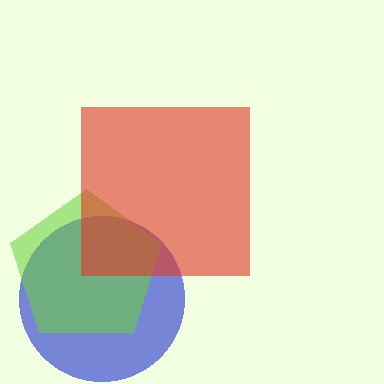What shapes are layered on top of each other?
The layered shapes are: a blue circle, a lime pentagon, a red square.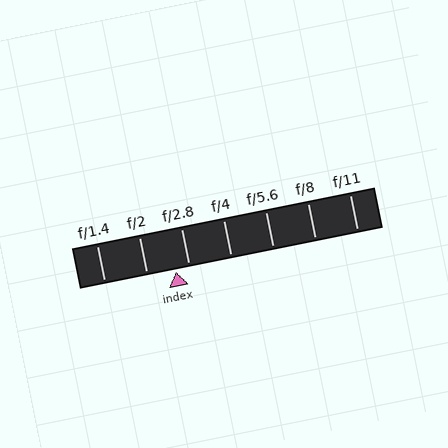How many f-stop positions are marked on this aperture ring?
There are 7 f-stop positions marked.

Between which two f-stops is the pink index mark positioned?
The index mark is between f/2 and f/2.8.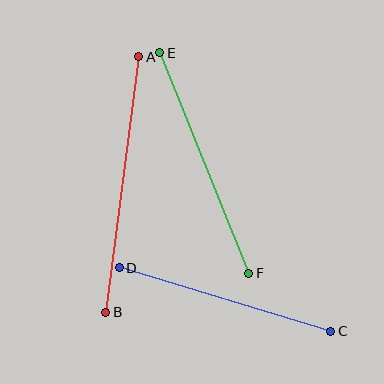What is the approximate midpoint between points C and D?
The midpoint is at approximately (225, 300) pixels.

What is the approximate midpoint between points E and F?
The midpoint is at approximately (204, 163) pixels.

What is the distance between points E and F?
The distance is approximately 238 pixels.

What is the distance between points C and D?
The distance is approximately 221 pixels.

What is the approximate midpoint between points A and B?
The midpoint is at approximately (122, 184) pixels.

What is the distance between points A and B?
The distance is approximately 258 pixels.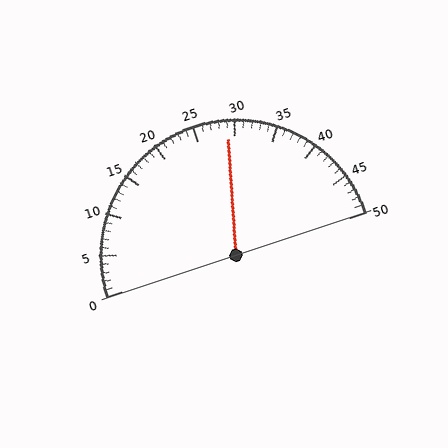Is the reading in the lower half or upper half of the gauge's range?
The reading is in the upper half of the range (0 to 50).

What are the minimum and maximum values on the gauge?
The gauge ranges from 0 to 50.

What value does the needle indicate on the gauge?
The needle indicates approximately 29.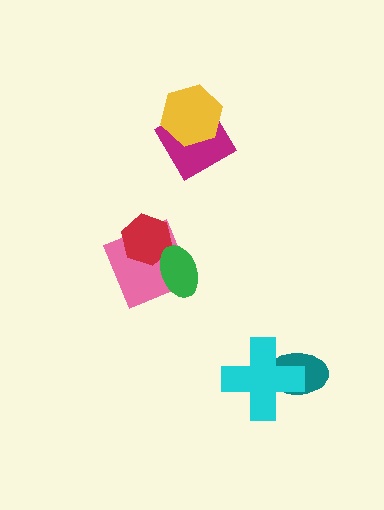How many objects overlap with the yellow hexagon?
1 object overlaps with the yellow hexagon.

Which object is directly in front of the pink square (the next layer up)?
The red hexagon is directly in front of the pink square.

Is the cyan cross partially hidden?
No, no other shape covers it.